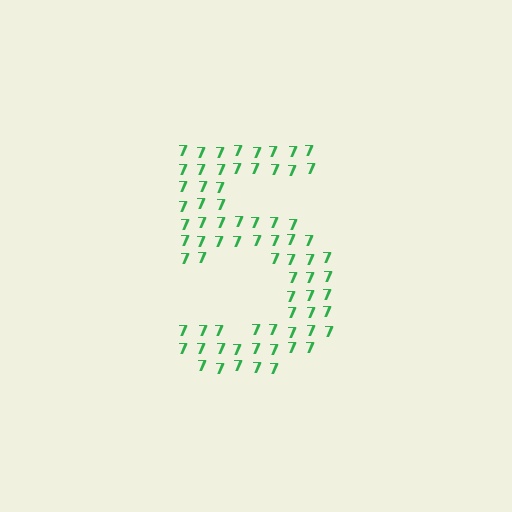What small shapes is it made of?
It is made of small digit 7's.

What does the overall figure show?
The overall figure shows the digit 5.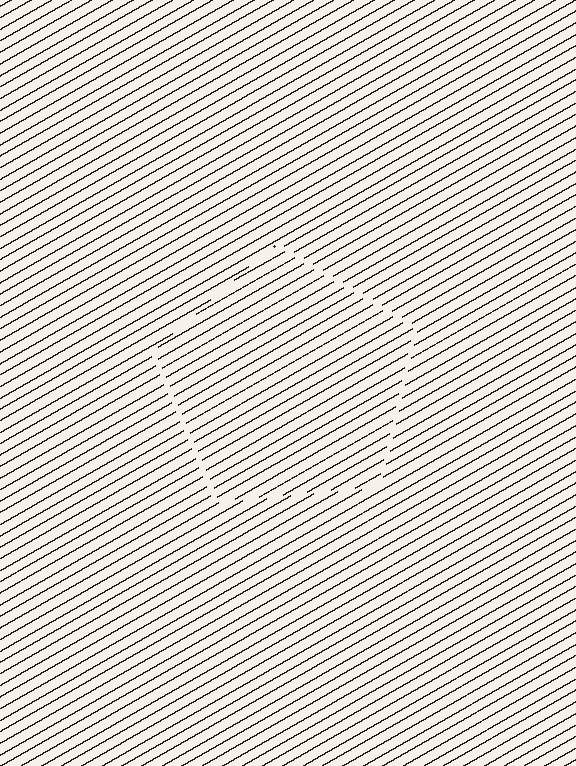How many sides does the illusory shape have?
5 sides — the line-ends trace a pentagon.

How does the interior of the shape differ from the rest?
The interior of the shape contains the same grating, shifted by half a period — the contour is defined by the phase discontinuity where line-ends from the inner and outer gratings abut.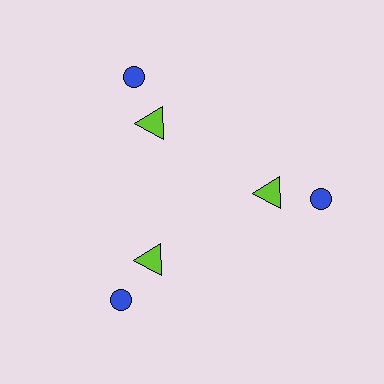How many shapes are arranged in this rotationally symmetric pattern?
There are 6 shapes, arranged in 3 groups of 2.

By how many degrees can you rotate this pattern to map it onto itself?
The pattern maps onto itself every 120 degrees of rotation.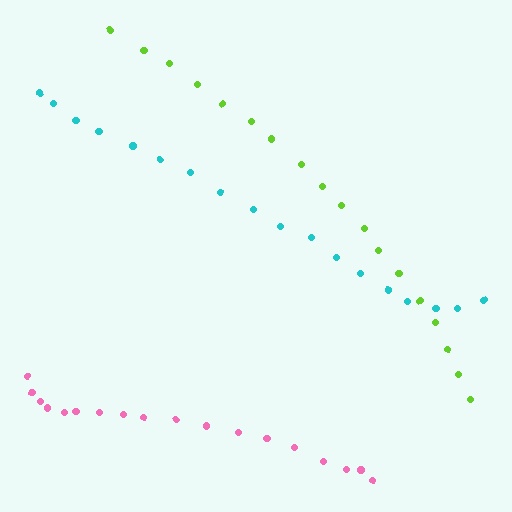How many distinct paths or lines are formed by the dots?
There are 3 distinct paths.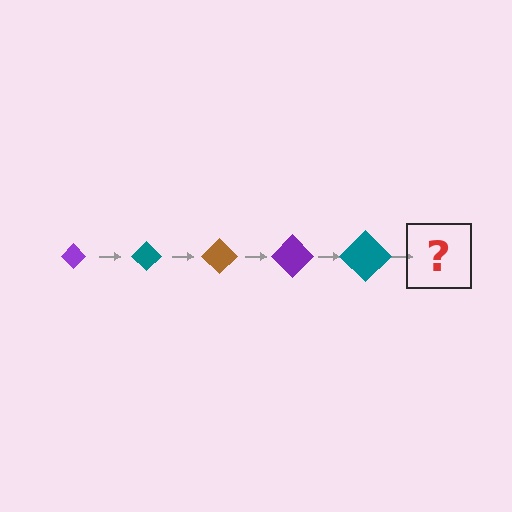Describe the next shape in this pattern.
It should be a brown diamond, larger than the previous one.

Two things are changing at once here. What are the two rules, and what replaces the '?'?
The two rules are that the diamond grows larger each step and the color cycles through purple, teal, and brown. The '?' should be a brown diamond, larger than the previous one.